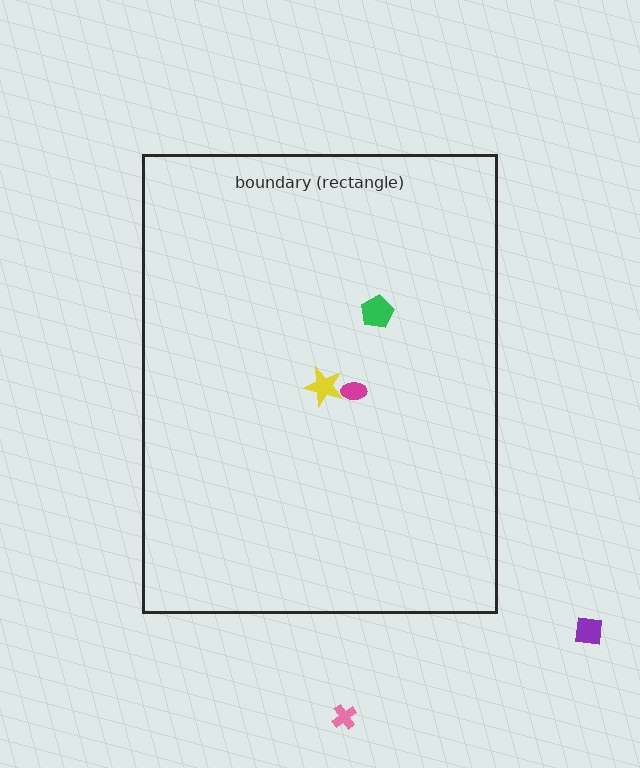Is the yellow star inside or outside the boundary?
Inside.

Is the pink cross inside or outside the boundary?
Outside.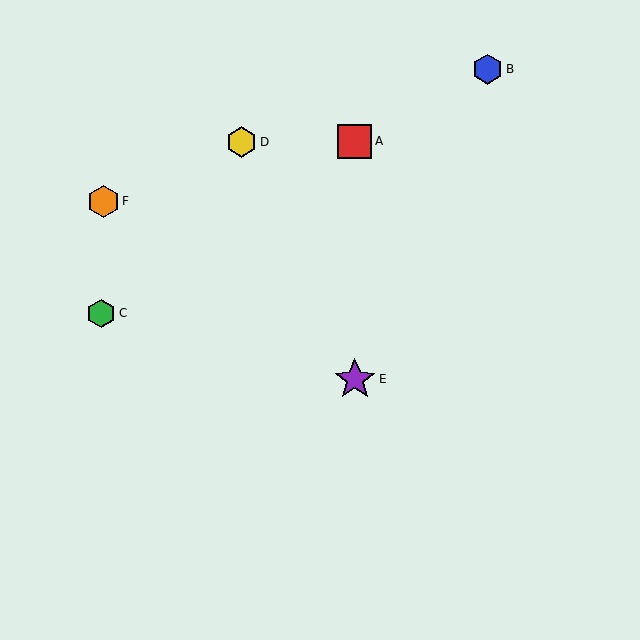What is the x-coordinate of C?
Object C is at x≈101.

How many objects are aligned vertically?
2 objects (A, E) are aligned vertically.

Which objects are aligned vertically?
Objects A, E are aligned vertically.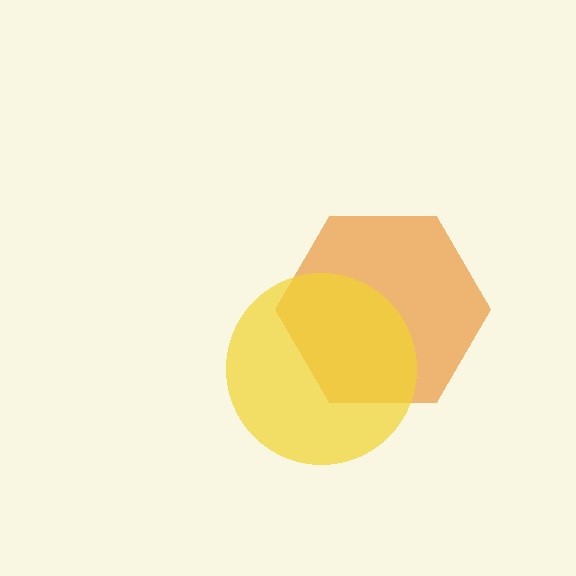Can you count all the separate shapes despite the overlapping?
Yes, there are 2 separate shapes.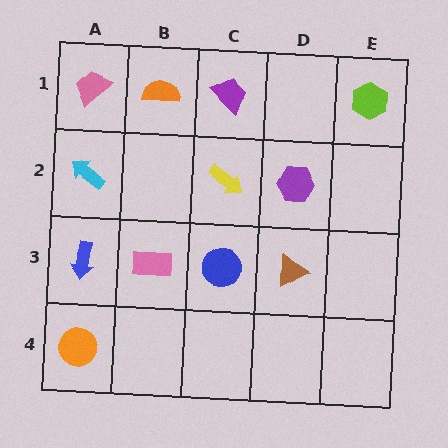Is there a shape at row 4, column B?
No, that cell is empty.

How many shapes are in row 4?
1 shape.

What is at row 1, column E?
A lime hexagon.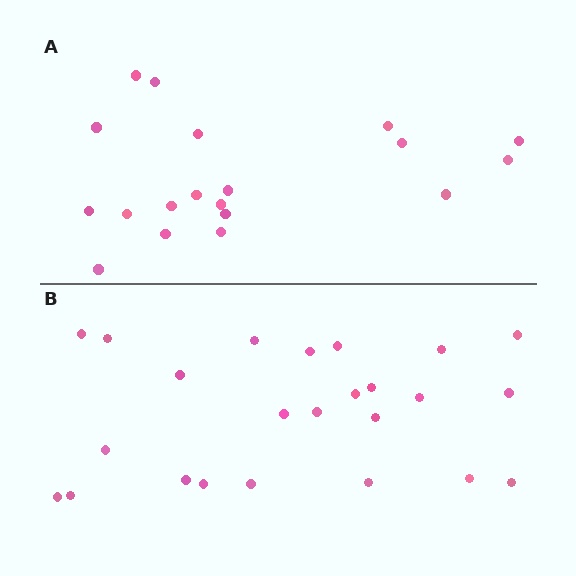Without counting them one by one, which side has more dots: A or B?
Region B (the bottom region) has more dots.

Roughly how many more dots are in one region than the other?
Region B has about 5 more dots than region A.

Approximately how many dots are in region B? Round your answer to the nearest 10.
About 20 dots. (The exact count is 24, which rounds to 20.)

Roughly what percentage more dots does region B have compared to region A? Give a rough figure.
About 25% more.